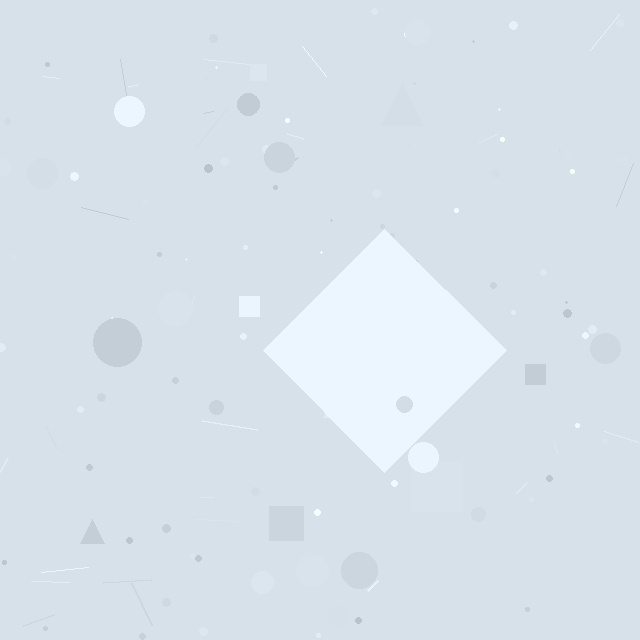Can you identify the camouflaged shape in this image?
The camouflaged shape is a diamond.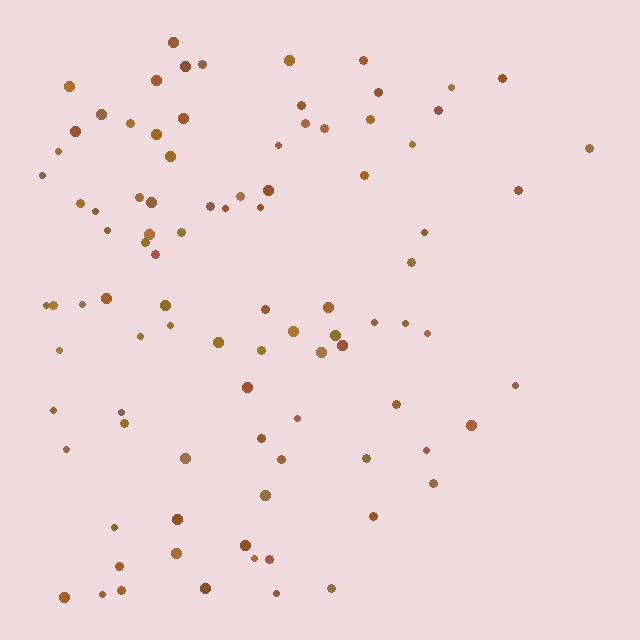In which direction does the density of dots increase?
From right to left, with the left side densest.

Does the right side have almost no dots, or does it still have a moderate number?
Still a moderate number, just noticeably fewer than the left.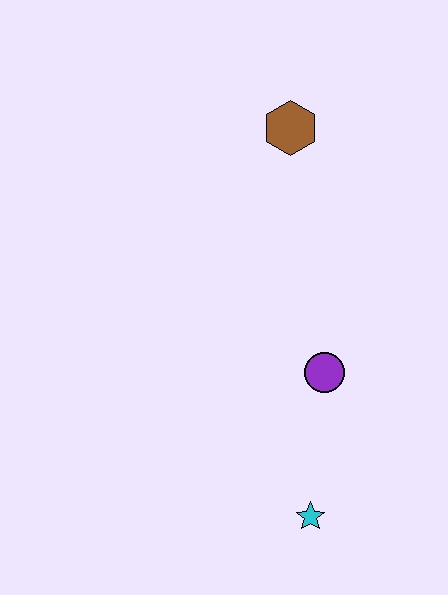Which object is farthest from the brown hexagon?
The cyan star is farthest from the brown hexagon.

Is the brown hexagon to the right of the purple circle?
No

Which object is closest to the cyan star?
The purple circle is closest to the cyan star.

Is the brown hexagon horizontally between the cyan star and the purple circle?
No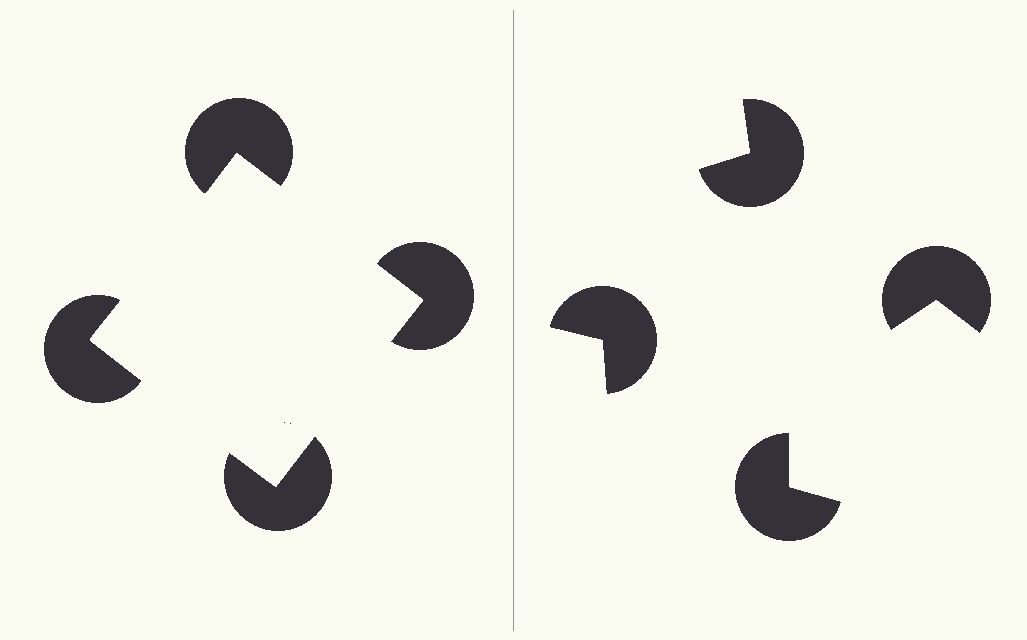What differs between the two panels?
The pac-man discs are positioned identically on both sides; only the wedge orientations differ. On the left they align to a square; on the right they are misaligned.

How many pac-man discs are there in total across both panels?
8 — 4 on each side.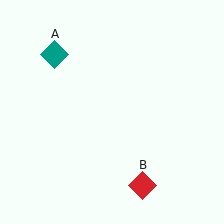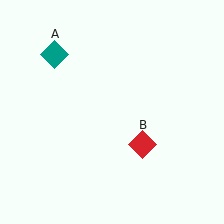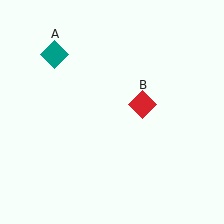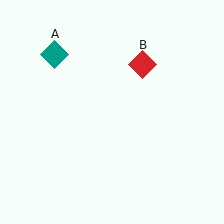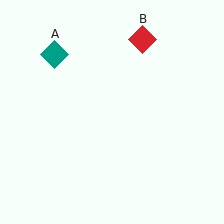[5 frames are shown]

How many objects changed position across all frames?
1 object changed position: red diamond (object B).